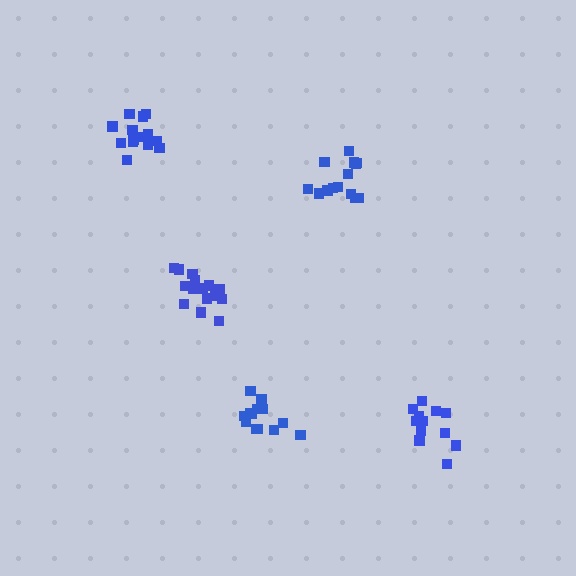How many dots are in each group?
Group 1: 14 dots, Group 2: 14 dots, Group 3: 13 dots, Group 4: 15 dots, Group 5: 12 dots (68 total).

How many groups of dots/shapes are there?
There are 5 groups.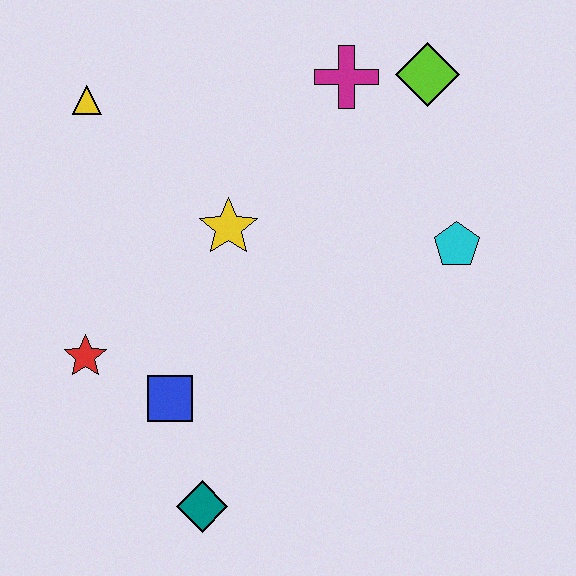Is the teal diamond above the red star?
No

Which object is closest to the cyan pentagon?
The lime diamond is closest to the cyan pentagon.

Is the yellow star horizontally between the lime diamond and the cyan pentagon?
No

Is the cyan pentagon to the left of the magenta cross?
No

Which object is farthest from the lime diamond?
The teal diamond is farthest from the lime diamond.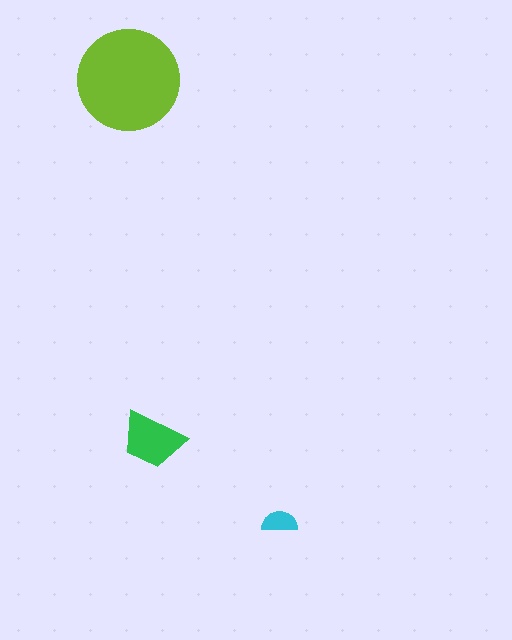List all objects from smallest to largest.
The cyan semicircle, the green trapezoid, the lime circle.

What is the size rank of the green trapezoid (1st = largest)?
2nd.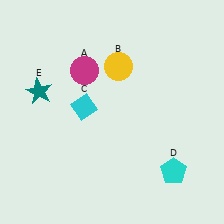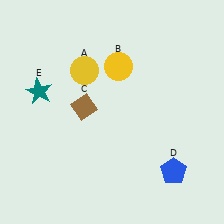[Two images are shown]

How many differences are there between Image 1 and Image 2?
There are 3 differences between the two images.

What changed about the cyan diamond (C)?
In Image 1, C is cyan. In Image 2, it changed to brown.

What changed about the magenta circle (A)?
In Image 1, A is magenta. In Image 2, it changed to yellow.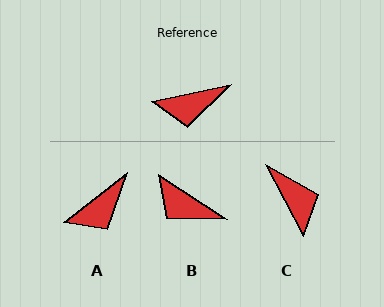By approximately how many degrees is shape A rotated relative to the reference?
Approximately 26 degrees counter-clockwise.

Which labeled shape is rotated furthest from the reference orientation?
C, about 106 degrees away.